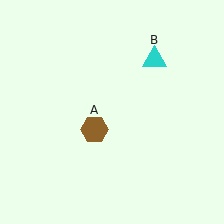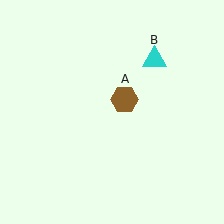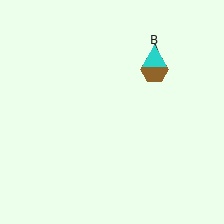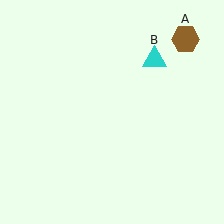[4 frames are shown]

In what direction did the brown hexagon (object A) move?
The brown hexagon (object A) moved up and to the right.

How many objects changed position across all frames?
1 object changed position: brown hexagon (object A).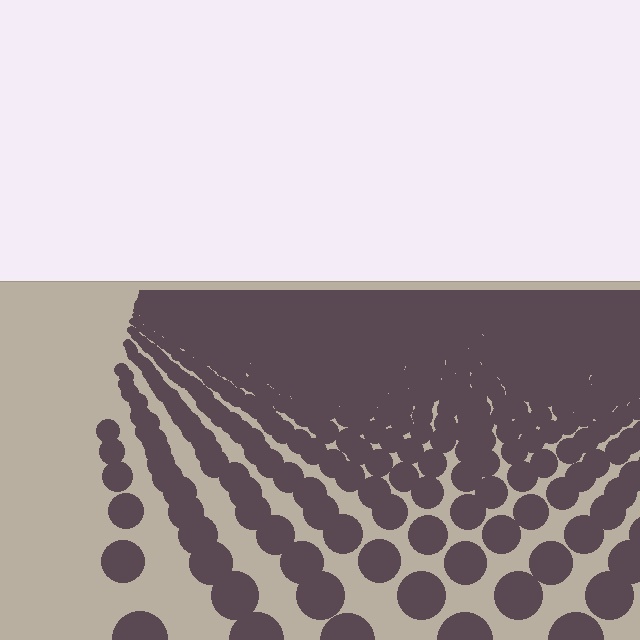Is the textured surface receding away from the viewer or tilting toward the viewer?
The surface is receding away from the viewer. Texture elements get smaller and denser toward the top.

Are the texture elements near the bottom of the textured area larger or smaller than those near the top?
Larger. Near the bottom, elements are closer to the viewer and appear at a bigger on-screen size.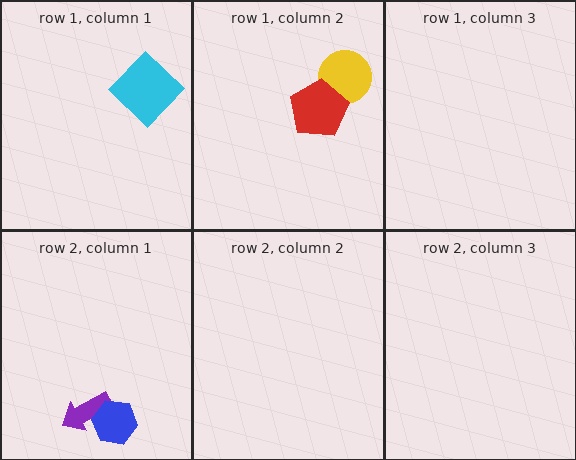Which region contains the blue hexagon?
The row 2, column 1 region.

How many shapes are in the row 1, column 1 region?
1.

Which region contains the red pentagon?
The row 1, column 2 region.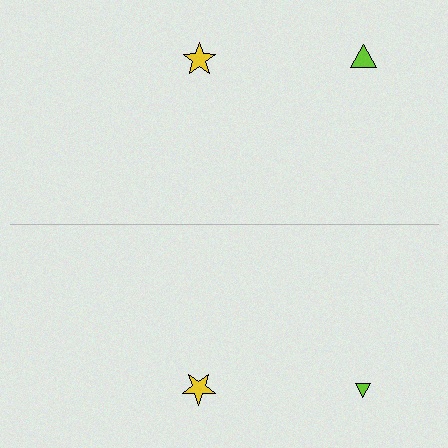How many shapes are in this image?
There are 4 shapes in this image.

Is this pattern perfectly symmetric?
No, the pattern is not perfectly symmetric. The lime triangle on the bottom side has a different size than its mirror counterpart.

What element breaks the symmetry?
The lime triangle on the bottom side has a different size than its mirror counterpart.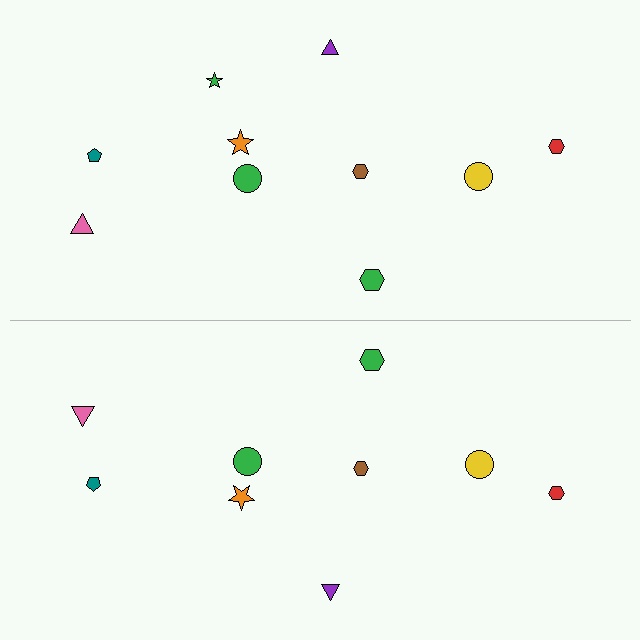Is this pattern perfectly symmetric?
No, the pattern is not perfectly symmetric. A green star is missing from the bottom side.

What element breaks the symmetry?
A green star is missing from the bottom side.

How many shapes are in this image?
There are 19 shapes in this image.